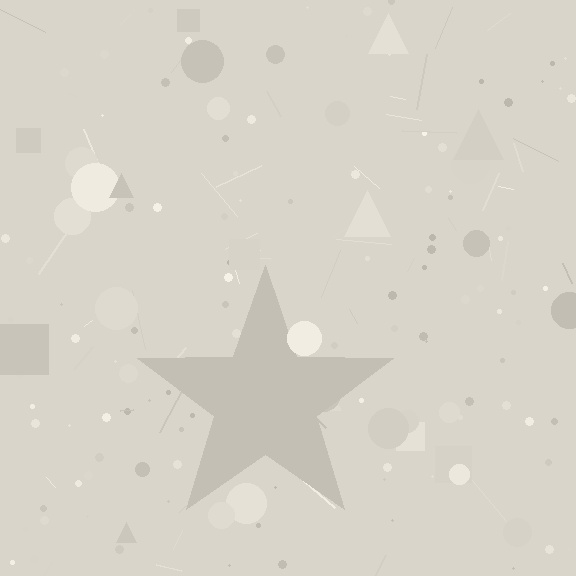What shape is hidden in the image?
A star is hidden in the image.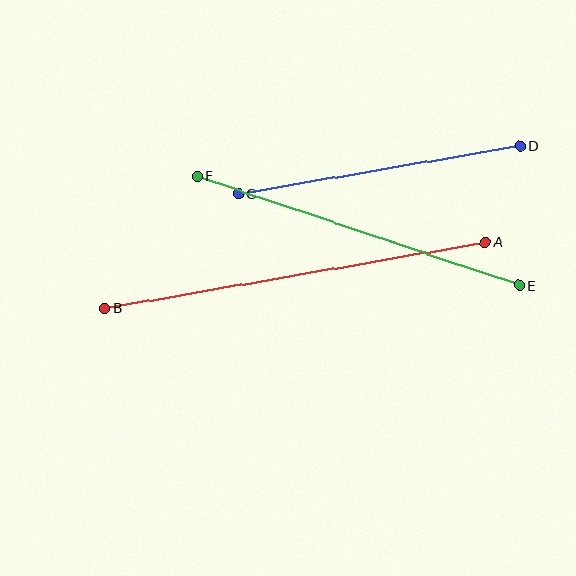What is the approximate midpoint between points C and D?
The midpoint is at approximately (379, 170) pixels.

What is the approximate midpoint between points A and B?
The midpoint is at approximately (295, 275) pixels.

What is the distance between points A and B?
The distance is approximately 387 pixels.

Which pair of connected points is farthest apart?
Points A and B are farthest apart.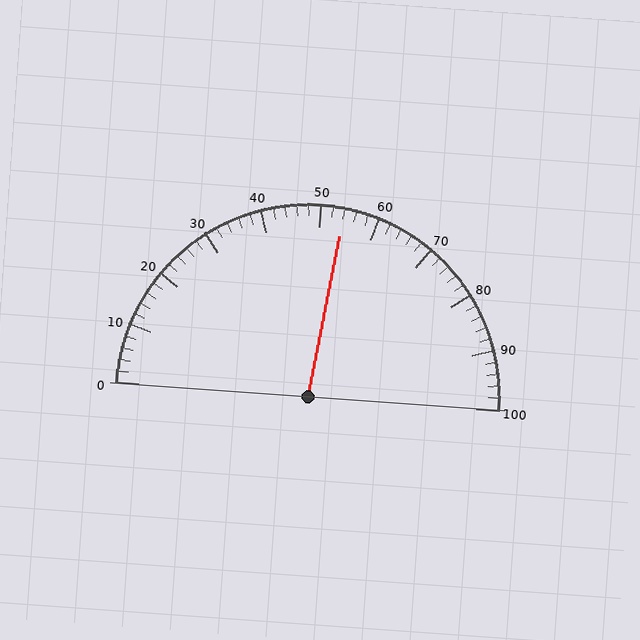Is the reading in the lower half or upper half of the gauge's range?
The reading is in the upper half of the range (0 to 100).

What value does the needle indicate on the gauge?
The needle indicates approximately 54.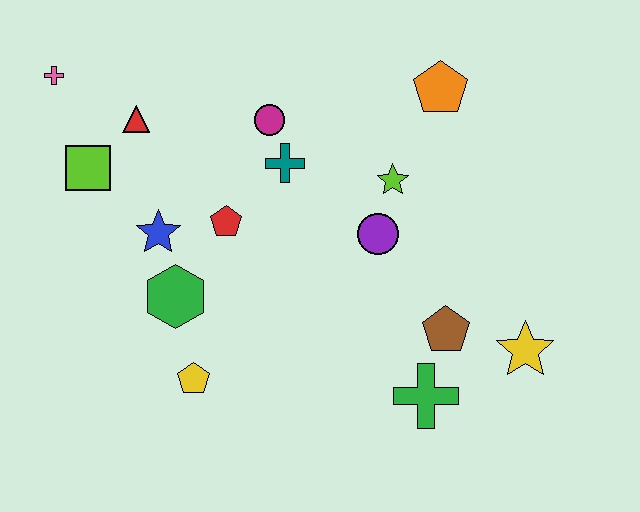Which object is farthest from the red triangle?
The yellow star is farthest from the red triangle.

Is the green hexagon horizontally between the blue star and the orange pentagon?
Yes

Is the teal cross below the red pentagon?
No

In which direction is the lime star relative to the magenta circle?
The lime star is to the right of the magenta circle.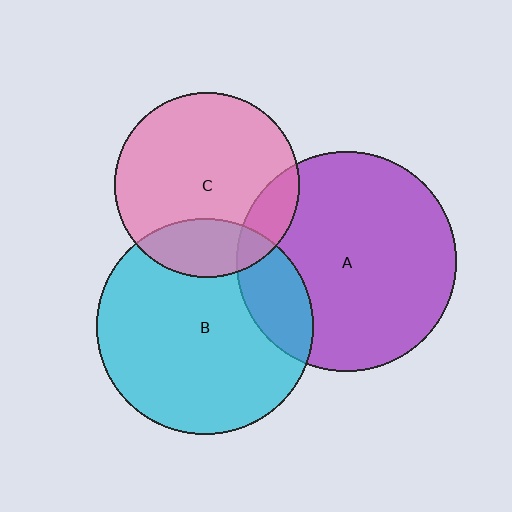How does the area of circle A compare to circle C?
Approximately 1.4 times.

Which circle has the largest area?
Circle A (purple).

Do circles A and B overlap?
Yes.